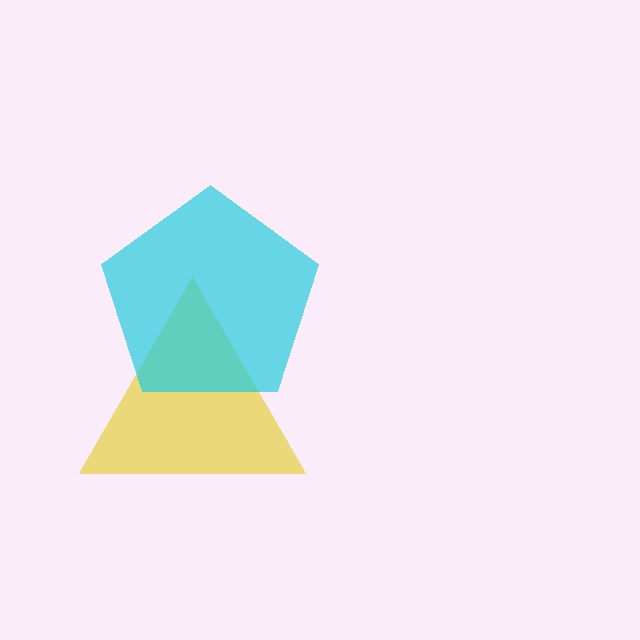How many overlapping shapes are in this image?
There are 2 overlapping shapes in the image.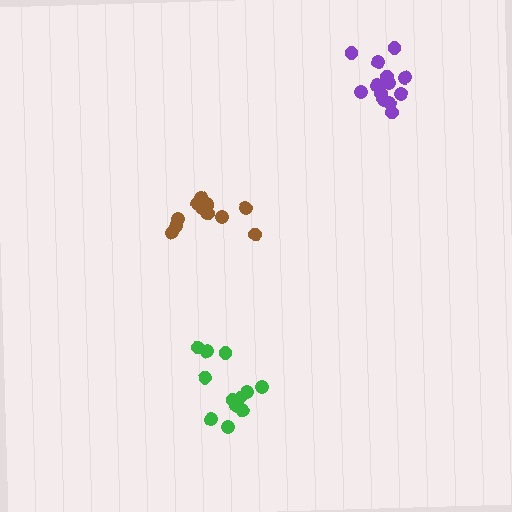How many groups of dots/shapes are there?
There are 3 groups.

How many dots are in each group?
Group 1: 12 dots, Group 2: 12 dots, Group 3: 13 dots (37 total).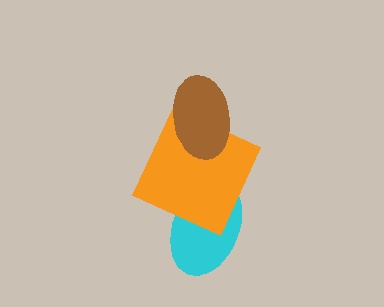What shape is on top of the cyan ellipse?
The orange square is on top of the cyan ellipse.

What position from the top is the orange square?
The orange square is 2nd from the top.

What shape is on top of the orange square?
The brown ellipse is on top of the orange square.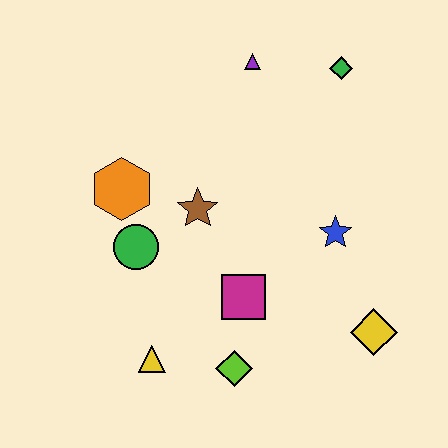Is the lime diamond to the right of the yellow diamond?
No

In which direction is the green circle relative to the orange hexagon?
The green circle is below the orange hexagon.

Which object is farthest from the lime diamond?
The green diamond is farthest from the lime diamond.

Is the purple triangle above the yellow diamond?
Yes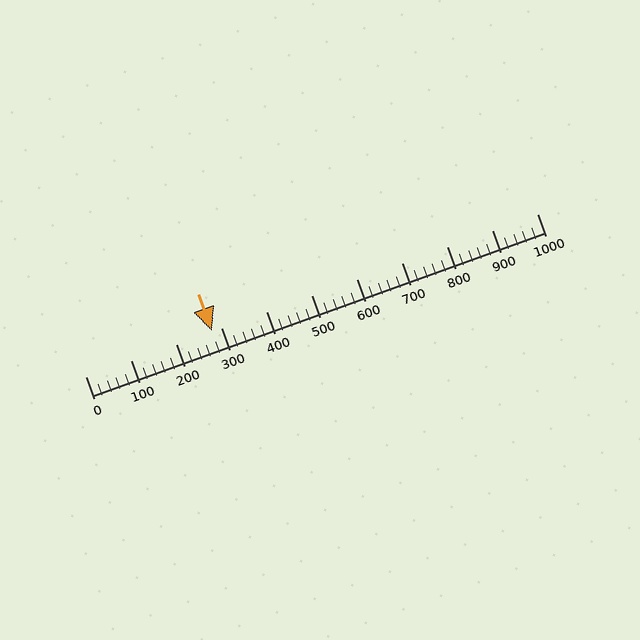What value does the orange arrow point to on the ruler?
The orange arrow points to approximately 280.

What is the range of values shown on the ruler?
The ruler shows values from 0 to 1000.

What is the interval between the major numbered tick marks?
The major tick marks are spaced 100 units apart.